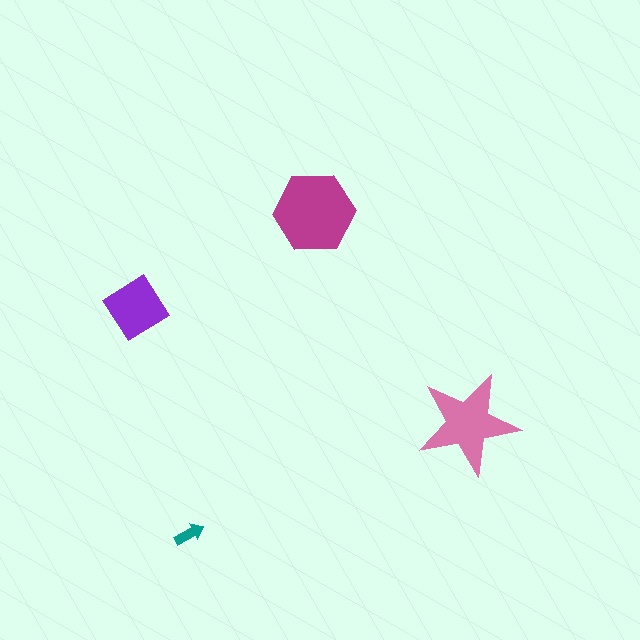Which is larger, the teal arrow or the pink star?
The pink star.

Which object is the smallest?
The teal arrow.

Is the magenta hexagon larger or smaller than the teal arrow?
Larger.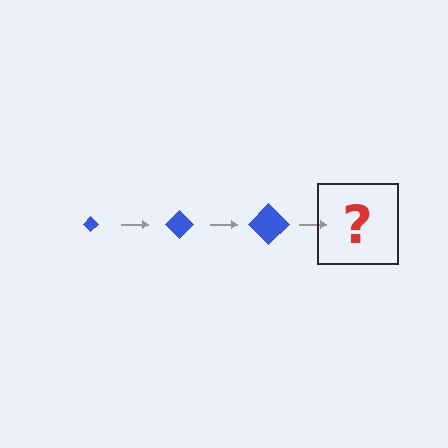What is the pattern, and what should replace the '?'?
The pattern is that the diamond gets progressively larger each step. The '?' should be a blue diamond, larger than the previous one.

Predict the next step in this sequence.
The next step is a blue diamond, larger than the previous one.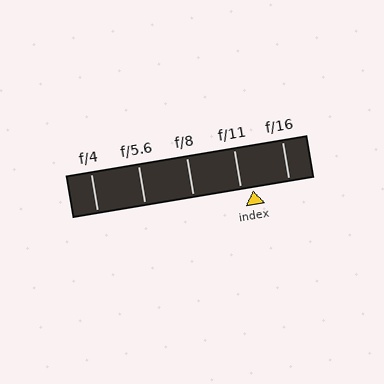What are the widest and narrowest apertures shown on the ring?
The widest aperture shown is f/4 and the narrowest is f/16.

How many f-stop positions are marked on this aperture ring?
There are 5 f-stop positions marked.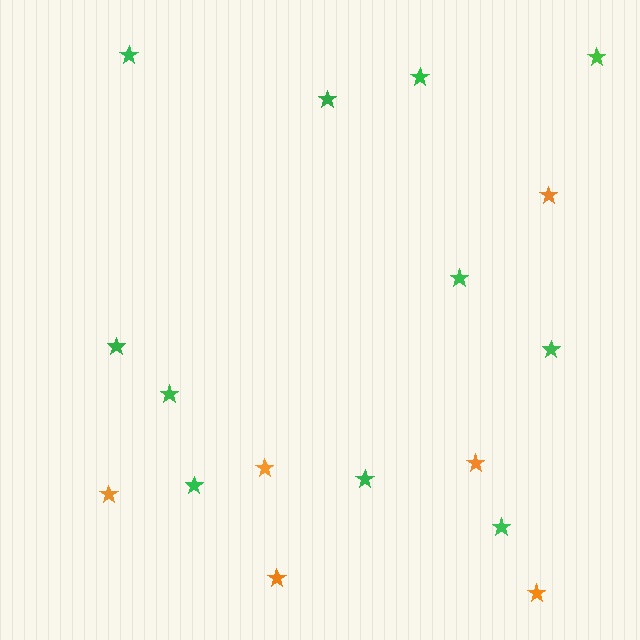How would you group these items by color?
There are 2 groups: one group of orange stars (6) and one group of green stars (11).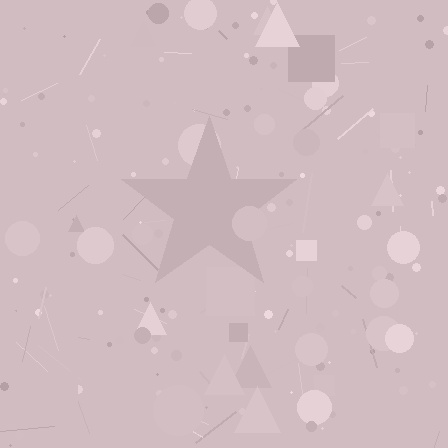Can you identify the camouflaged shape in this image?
The camouflaged shape is a star.